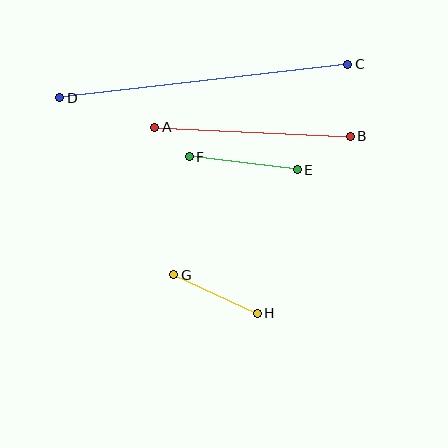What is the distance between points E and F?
The distance is approximately 109 pixels.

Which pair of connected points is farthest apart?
Points C and D are farthest apart.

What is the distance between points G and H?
The distance is approximately 92 pixels.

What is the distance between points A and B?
The distance is approximately 196 pixels.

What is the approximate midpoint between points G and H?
The midpoint is at approximately (216, 294) pixels.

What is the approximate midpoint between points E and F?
The midpoint is at approximately (243, 163) pixels.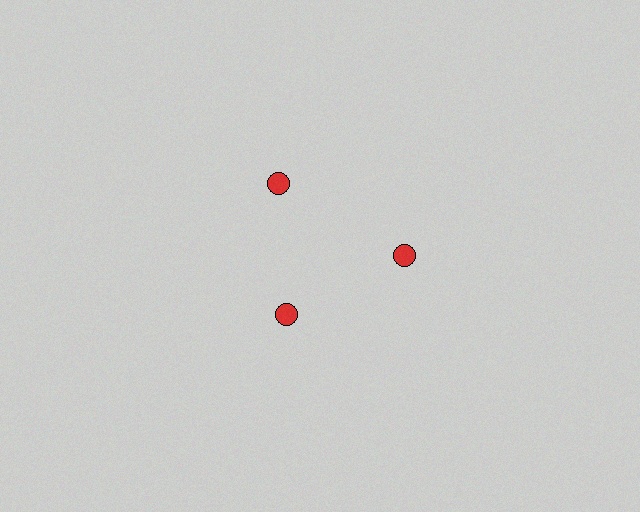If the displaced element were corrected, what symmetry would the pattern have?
It would have 3-fold rotational symmetry — the pattern would map onto itself every 120 degrees.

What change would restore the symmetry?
The symmetry would be restored by moving it outward, back onto the ring so that all 3 circles sit at equal angles and equal distance from the center.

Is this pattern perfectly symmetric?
No. The 3 red circles are arranged in a ring, but one element near the 7 o'clock position is pulled inward toward the center, breaking the 3-fold rotational symmetry.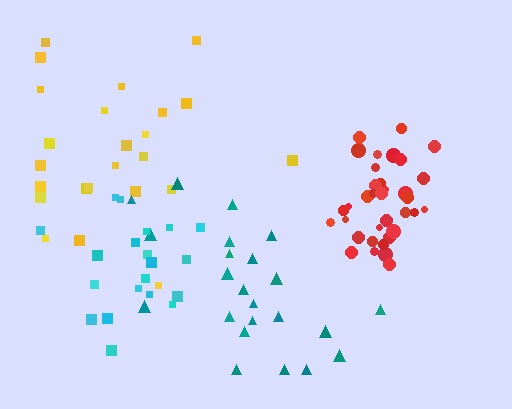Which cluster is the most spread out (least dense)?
Yellow.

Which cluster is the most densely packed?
Red.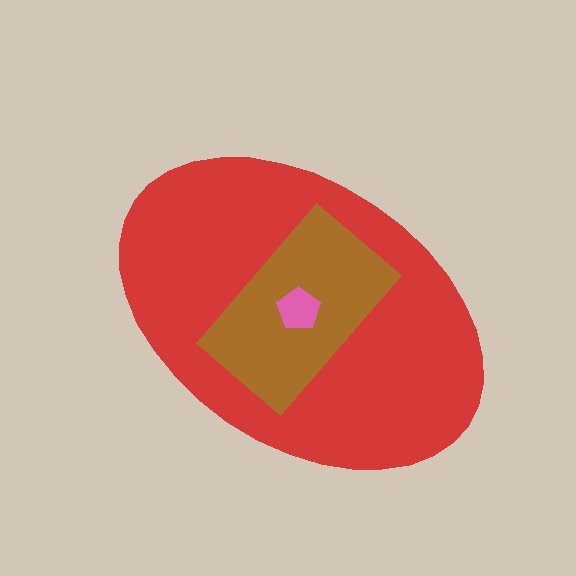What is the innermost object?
The pink pentagon.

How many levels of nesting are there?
3.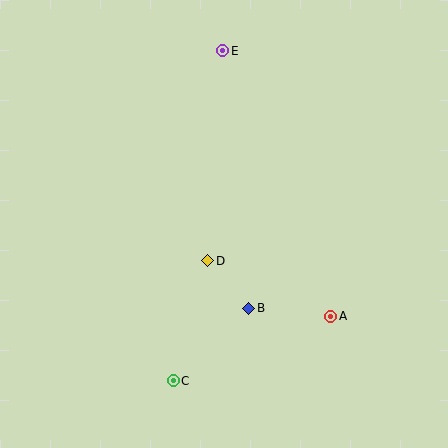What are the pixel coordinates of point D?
Point D is at (208, 261).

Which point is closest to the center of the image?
Point D at (208, 261) is closest to the center.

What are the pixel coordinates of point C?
Point C is at (173, 381).